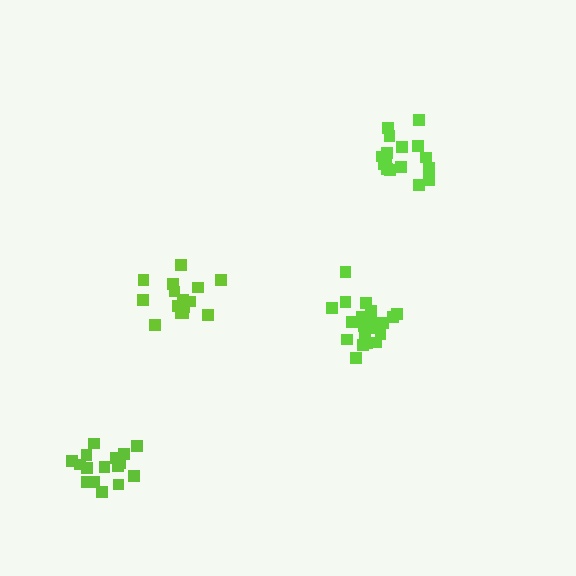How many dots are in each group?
Group 1: 16 dots, Group 2: 16 dots, Group 3: 20 dots, Group 4: 15 dots (67 total).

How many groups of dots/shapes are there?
There are 4 groups.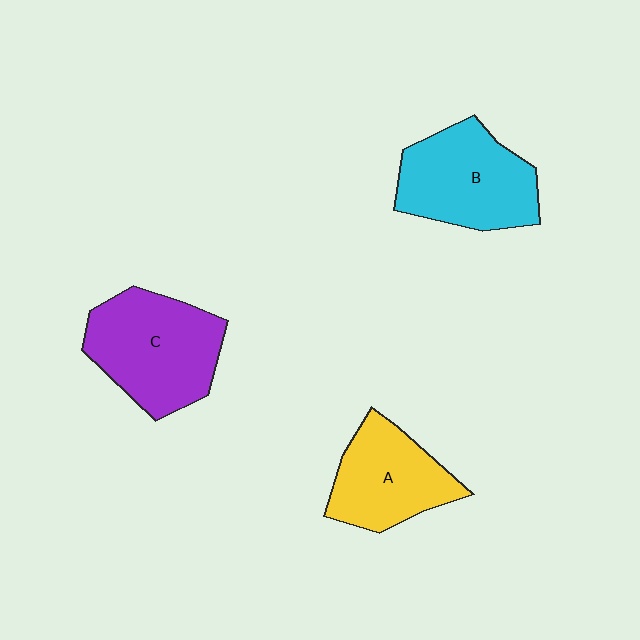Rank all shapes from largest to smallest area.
From largest to smallest: C (purple), B (cyan), A (yellow).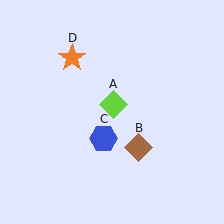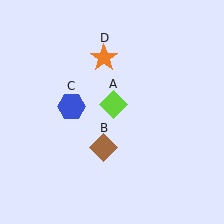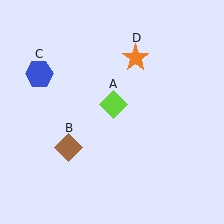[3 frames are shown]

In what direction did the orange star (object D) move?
The orange star (object D) moved right.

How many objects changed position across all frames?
3 objects changed position: brown diamond (object B), blue hexagon (object C), orange star (object D).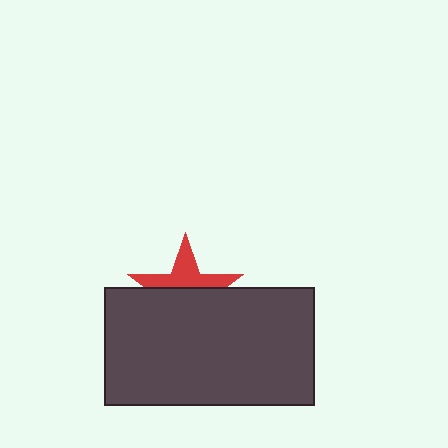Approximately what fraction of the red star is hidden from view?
Roughly 55% of the red star is hidden behind the dark gray rectangle.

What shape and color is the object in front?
The object in front is a dark gray rectangle.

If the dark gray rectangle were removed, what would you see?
You would see the complete red star.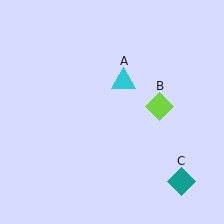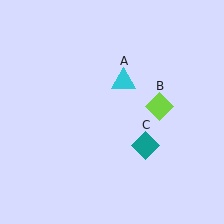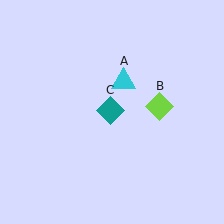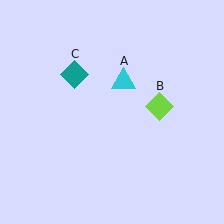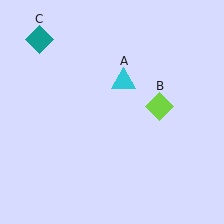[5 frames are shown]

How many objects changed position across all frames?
1 object changed position: teal diamond (object C).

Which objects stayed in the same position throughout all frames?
Cyan triangle (object A) and lime diamond (object B) remained stationary.